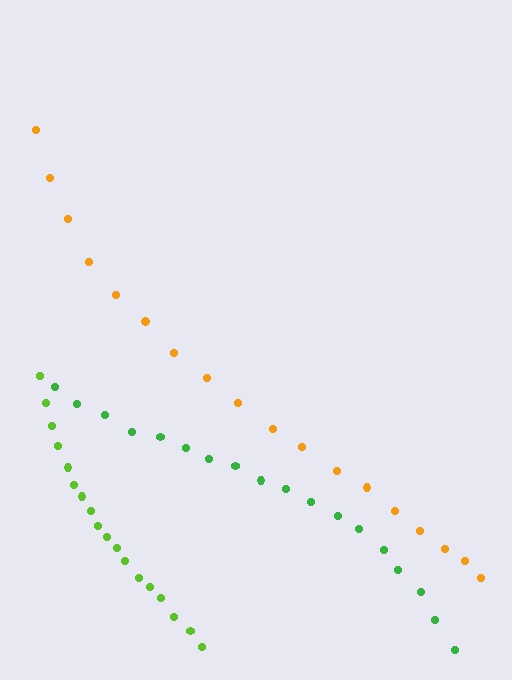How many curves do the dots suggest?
There are 3 distinct paths.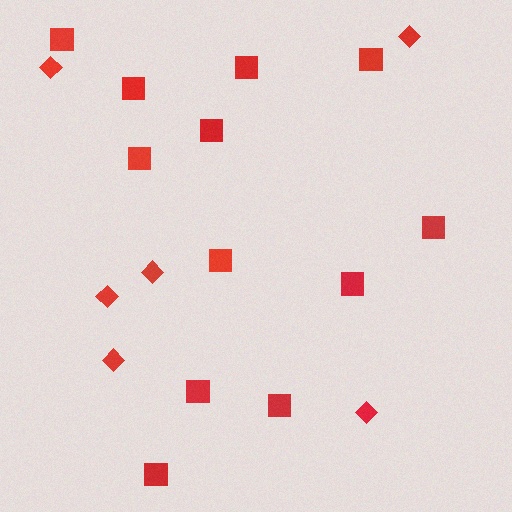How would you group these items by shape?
There are 2 groups: one group of squares (12) and one group of diamonds (6).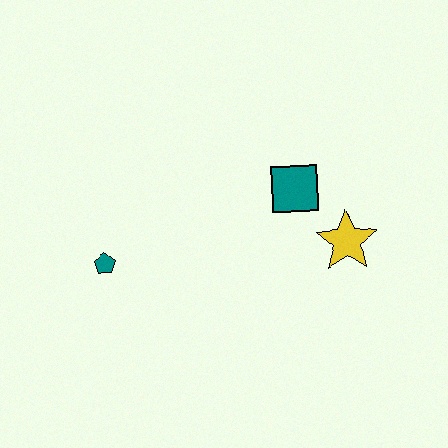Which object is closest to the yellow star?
The teal square is closest to the yellow star.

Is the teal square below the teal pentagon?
No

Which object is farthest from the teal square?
The teal pentagon is farthest from the teal square.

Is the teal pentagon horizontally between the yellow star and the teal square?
No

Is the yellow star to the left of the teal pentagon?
No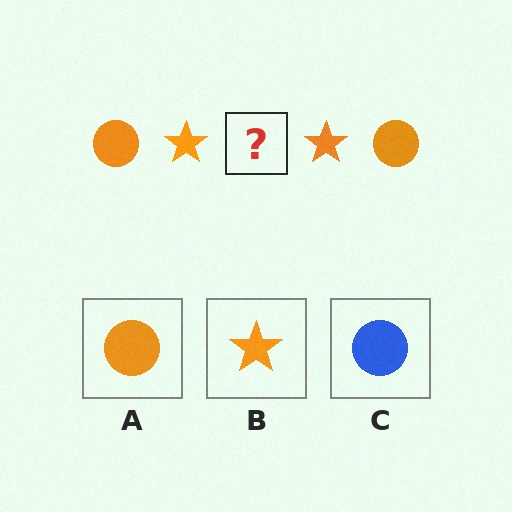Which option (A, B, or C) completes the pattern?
A.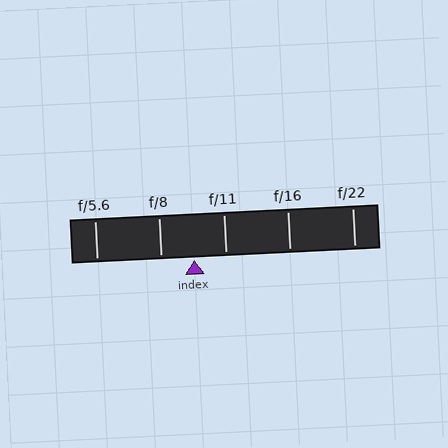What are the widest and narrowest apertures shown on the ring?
The widest aperture shown is f/5.6 and the narrowest is f/22.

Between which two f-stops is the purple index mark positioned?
The index mark is between f/8 and f/11.